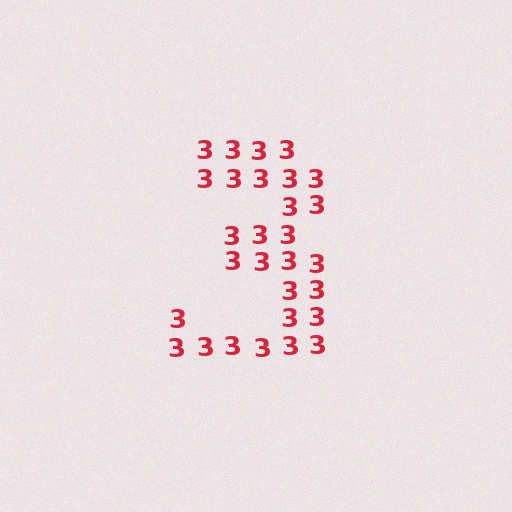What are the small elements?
The small elements are digit 3's.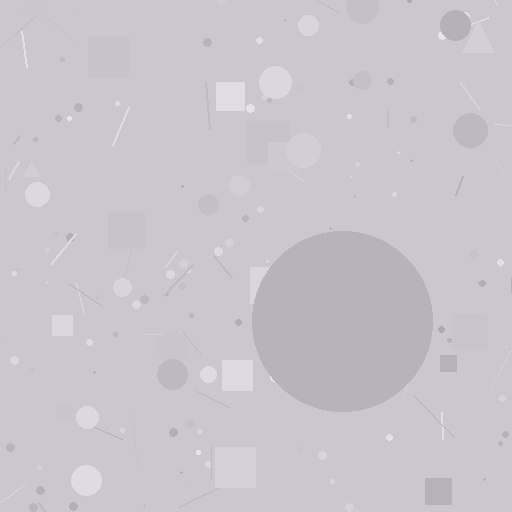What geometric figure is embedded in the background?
A circle is embedded in the background.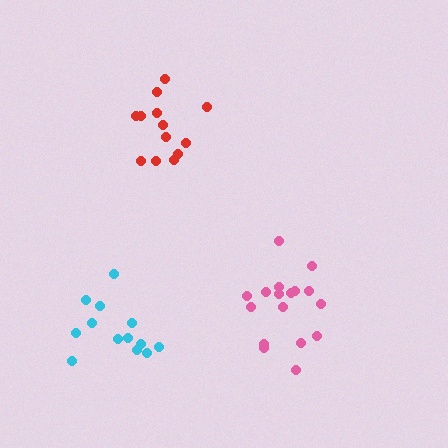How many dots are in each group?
Group 1: 17 dots, Group 2: 13 dots, Group 3: 13 dots (43 total).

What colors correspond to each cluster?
The clusters are colored: pink, red, cyan.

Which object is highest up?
The red cluster is topmost.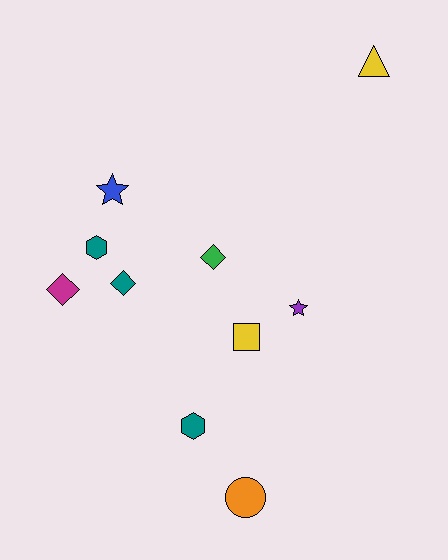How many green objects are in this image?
There is 1 green object.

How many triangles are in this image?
There is 1 triangle.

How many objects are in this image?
There are 10 objects.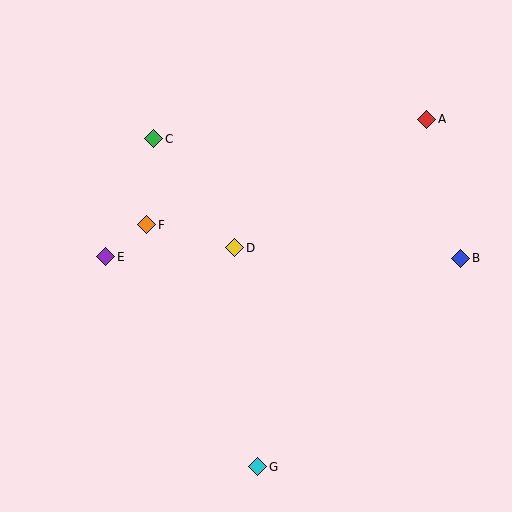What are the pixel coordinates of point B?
Point B is at (461, 258).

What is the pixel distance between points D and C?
The distance between D and C is 136 pixels.